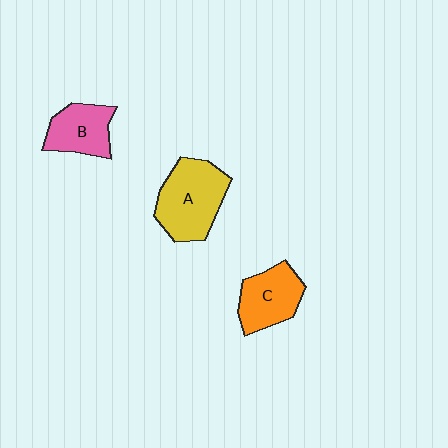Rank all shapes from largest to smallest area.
From largest to smallest: A (yellow), C (orange), B (pink).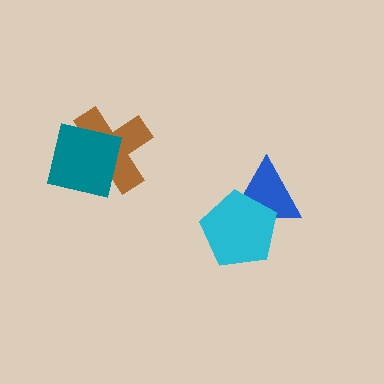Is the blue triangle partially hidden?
Yes, it is partially covered by another shape.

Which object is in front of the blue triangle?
The cyan pentagon is in front of the blue triangle.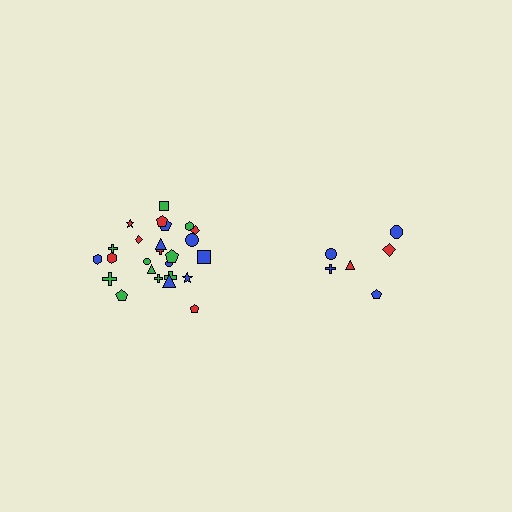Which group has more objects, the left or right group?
The left group.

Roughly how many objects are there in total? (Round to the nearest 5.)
Roughly 30 objects in total.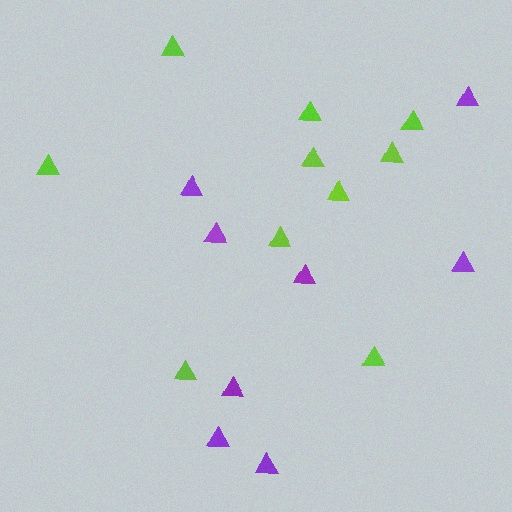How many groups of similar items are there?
There are 2 groups: one group of purple triangles (8) and one group of lime triangles (10).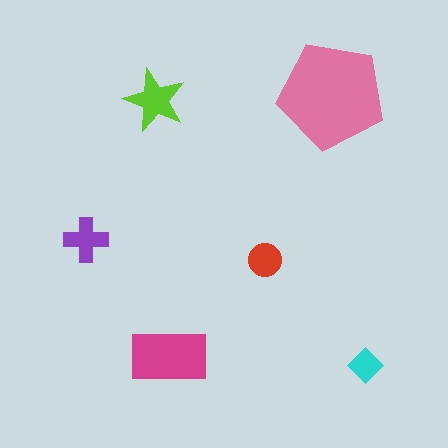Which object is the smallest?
The cyan diamond.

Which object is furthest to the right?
The cyan diamond is rightmost.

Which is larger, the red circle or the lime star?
The lime star.